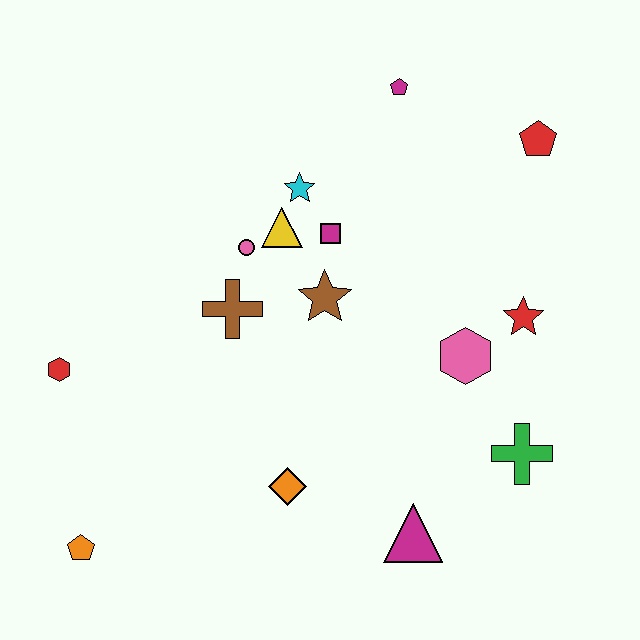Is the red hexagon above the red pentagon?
No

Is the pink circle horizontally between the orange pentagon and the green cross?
Yes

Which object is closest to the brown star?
The magenta square is closest to the brown star.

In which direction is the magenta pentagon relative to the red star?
The magenta pentagon is above the red star.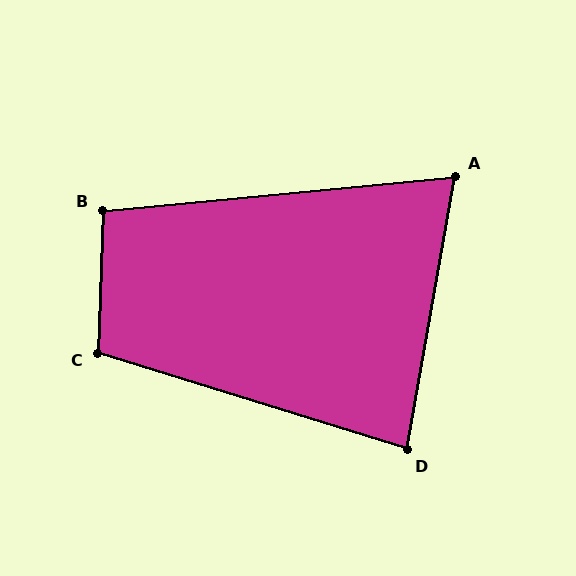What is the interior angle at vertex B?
Approximately 97 degrees (obtuse).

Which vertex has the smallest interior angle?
A, at approximately 75 degrees.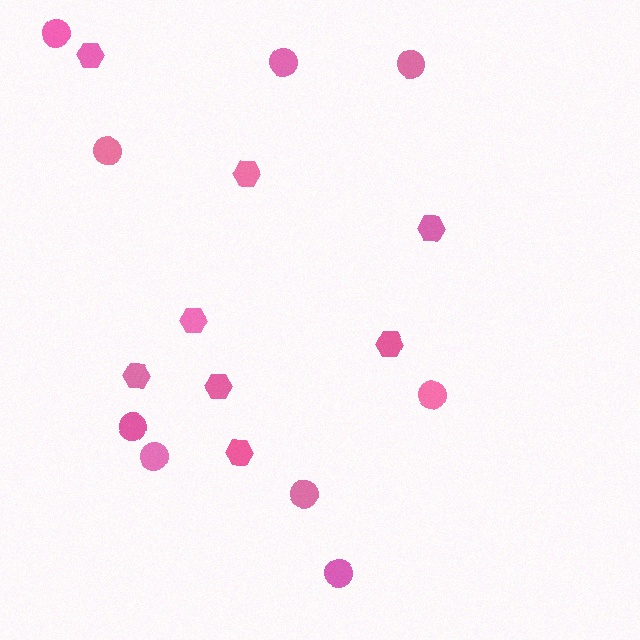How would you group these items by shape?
There are 2 groups: one group of hexagons (8) and one group of circles (9).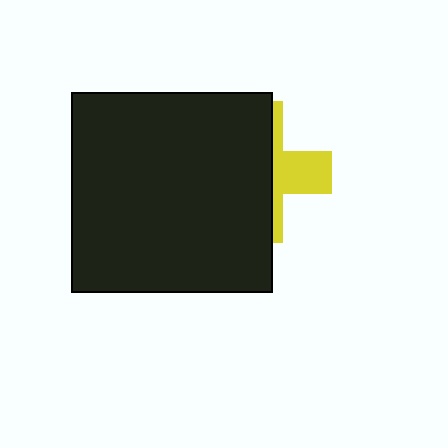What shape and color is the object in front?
The object in front is a black square.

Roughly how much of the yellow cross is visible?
A small part of it is visible (roughly 33%).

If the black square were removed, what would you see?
You would see the complete yellow cross.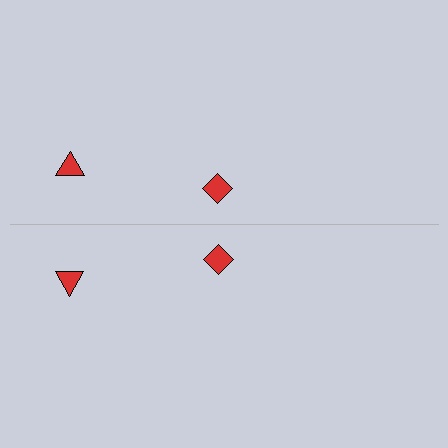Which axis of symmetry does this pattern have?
The pattern has a horizontal axis of symmetry running through the center of the image.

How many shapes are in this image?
There are 4 shapes in this image.